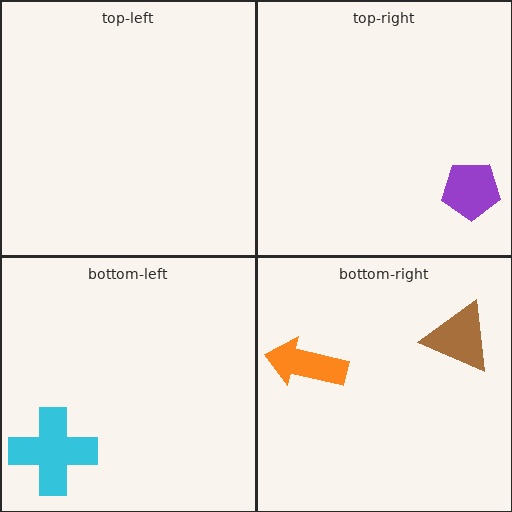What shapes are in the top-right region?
The purple pentagon.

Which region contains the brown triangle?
The bottom-right region.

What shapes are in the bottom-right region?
The brown triangle, the orange arrow.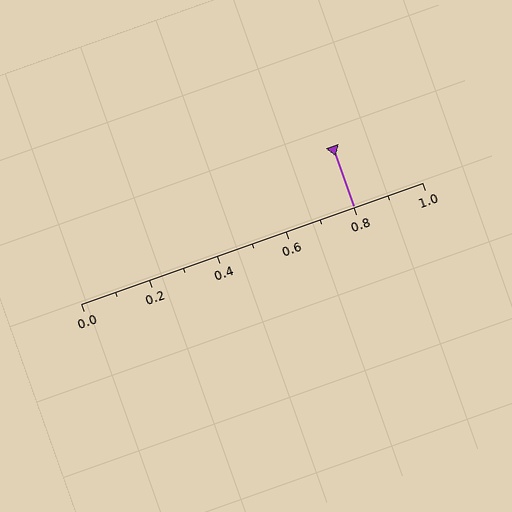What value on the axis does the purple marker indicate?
The marker indicates approximately 0.8.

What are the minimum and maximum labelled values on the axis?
The axis runs from 0.0 to 1.0.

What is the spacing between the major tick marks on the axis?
The major ticks are spaced 0.2 apart.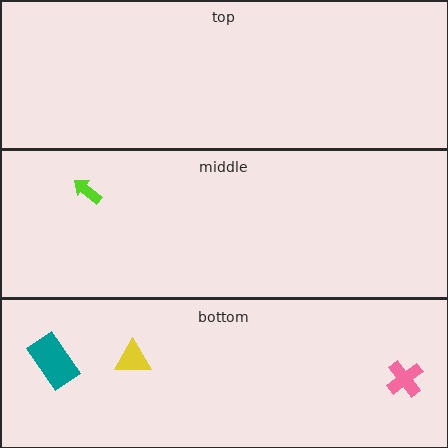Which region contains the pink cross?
The bottom region.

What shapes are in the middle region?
The lime arrow.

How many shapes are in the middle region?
1.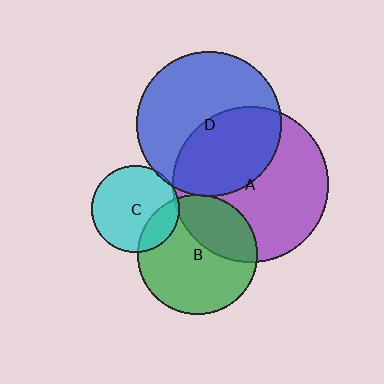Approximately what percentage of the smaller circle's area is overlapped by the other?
Approximately 5%.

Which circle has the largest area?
Circle A (purple).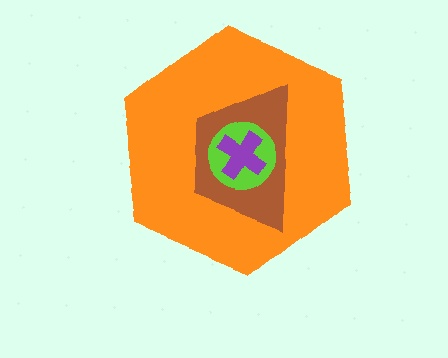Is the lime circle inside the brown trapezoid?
Yes.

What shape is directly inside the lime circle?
The purple cross.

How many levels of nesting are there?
4.